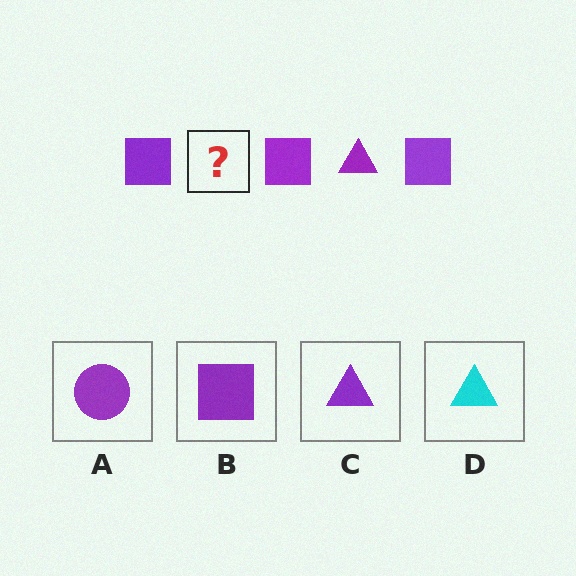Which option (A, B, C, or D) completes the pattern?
C.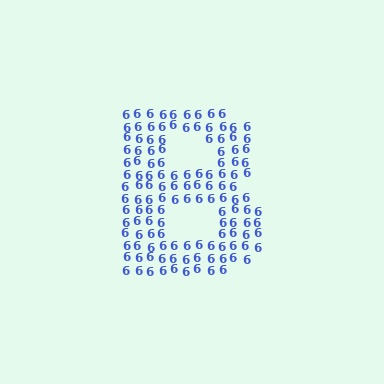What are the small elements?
The small elements are digit 6's.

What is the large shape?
The large shape is the letter B.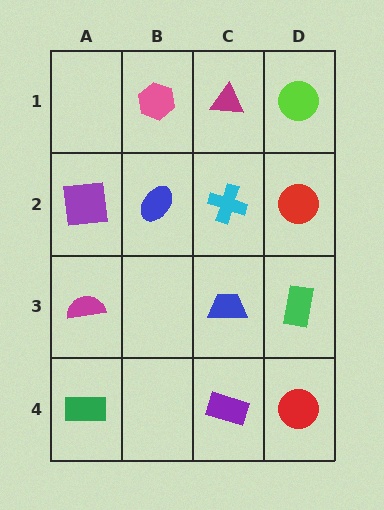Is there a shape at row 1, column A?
No, that cell is empty.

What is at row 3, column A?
A magenta semicircle.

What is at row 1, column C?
A magenta triangle.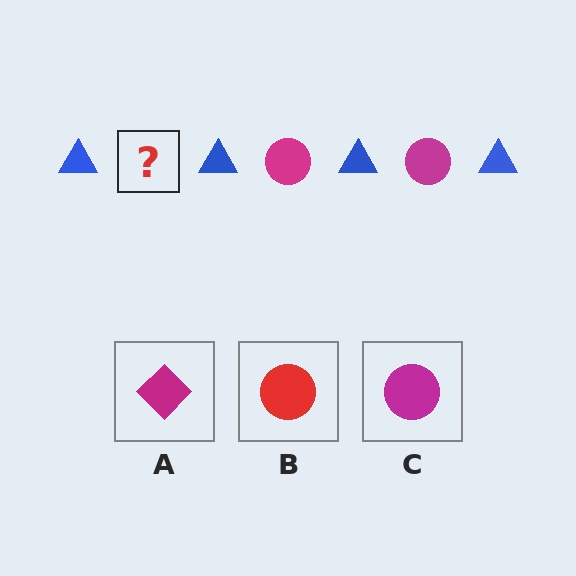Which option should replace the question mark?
Option C.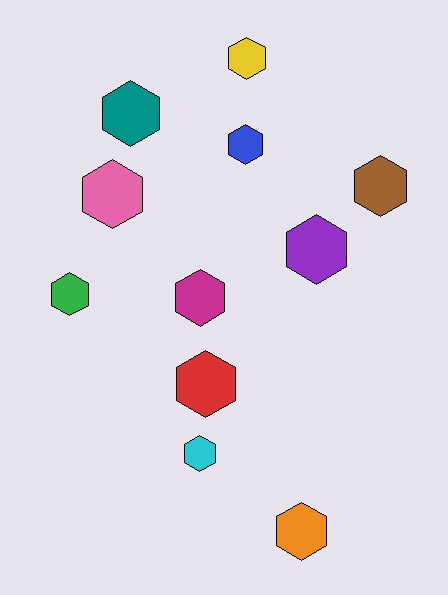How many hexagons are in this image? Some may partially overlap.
There are 11 hexagons.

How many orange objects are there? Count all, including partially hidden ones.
There is 1 orange object.